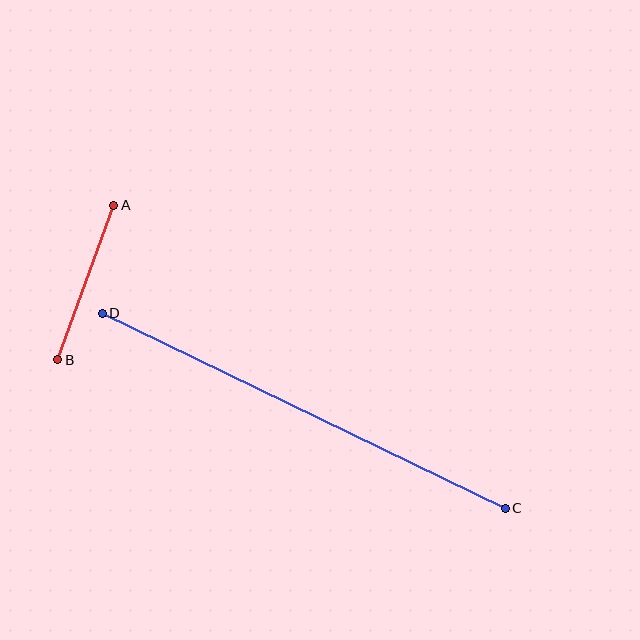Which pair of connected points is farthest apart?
Points C and D are farthest apart.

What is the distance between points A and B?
The distance is approximately 164 pixels.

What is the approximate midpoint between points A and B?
The midpoint is at approximately (86, 282) pixels.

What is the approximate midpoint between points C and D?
The midpoint is at approximately (304, 411) pixels.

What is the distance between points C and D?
The distance is approximately 448 pixels.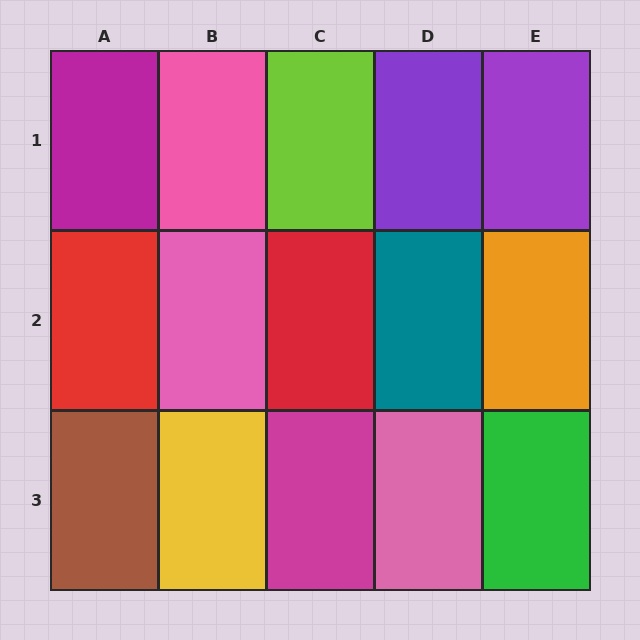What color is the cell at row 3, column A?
Brown.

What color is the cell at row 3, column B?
Yellow.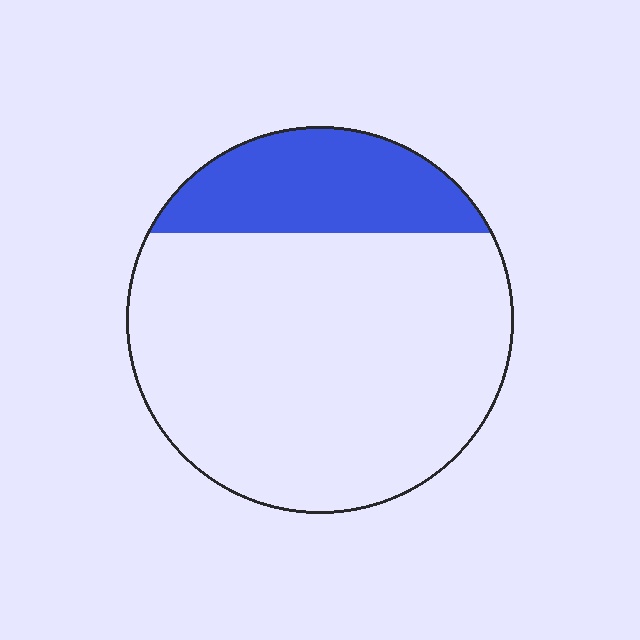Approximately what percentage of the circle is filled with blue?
Approximately 20%.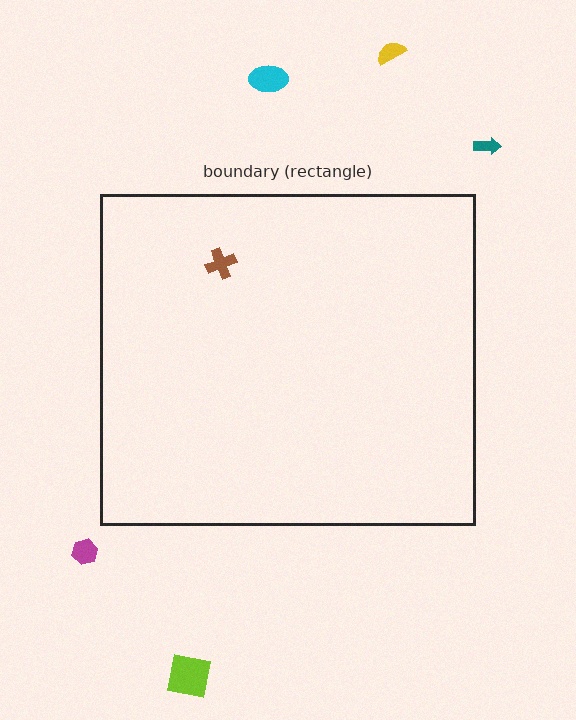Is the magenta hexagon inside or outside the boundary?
Outside.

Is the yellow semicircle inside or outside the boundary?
Outside.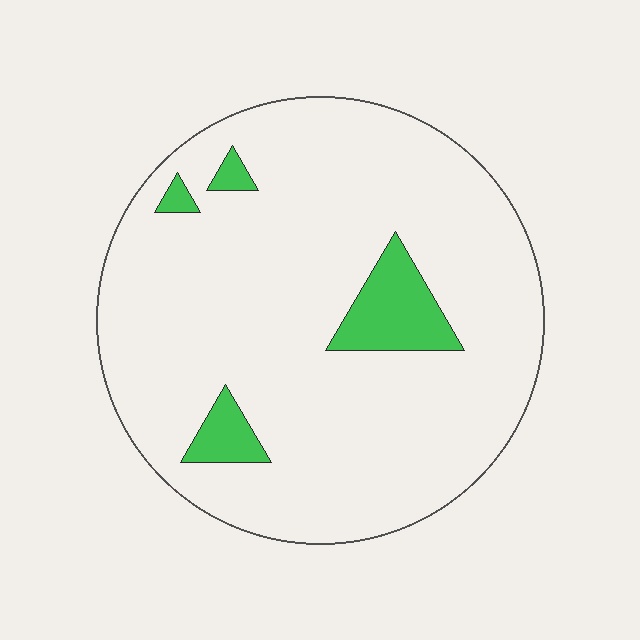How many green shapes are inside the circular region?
4.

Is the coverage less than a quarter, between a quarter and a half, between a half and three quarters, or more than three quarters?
Less than a quarter.